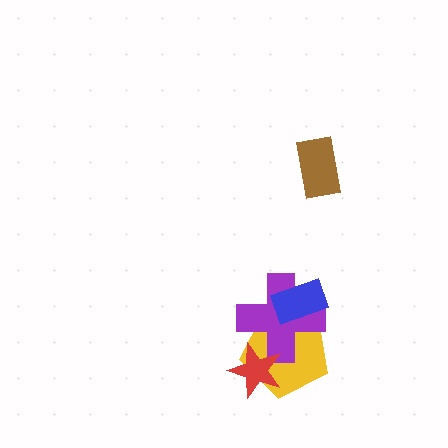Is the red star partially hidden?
No, no other shape covers it.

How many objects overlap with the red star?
2 objects overlap with the red star.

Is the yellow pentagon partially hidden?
Yes, it is partially covered by another shape.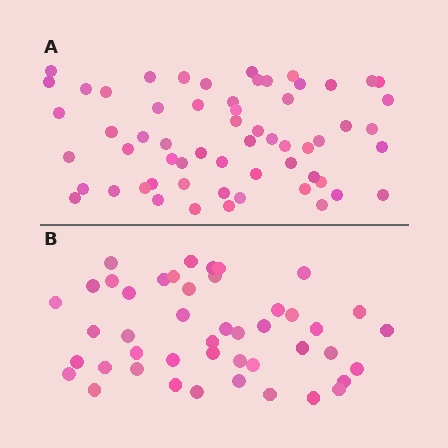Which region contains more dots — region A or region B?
Region A (the top region) has more dots.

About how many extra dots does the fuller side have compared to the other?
Region A has approximately 15 more dots than region B.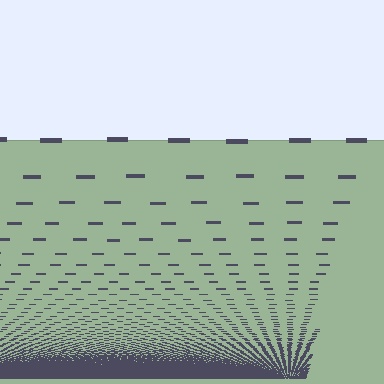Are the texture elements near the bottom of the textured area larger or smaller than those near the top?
Smaller. The gradient is inverted — elements near the bottom are smaller and denser.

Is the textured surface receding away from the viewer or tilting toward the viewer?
The surface appears to tilt toward the viewer. Texture elements get larger and sparser toward the top.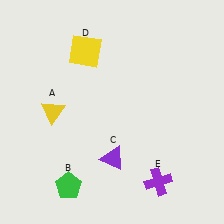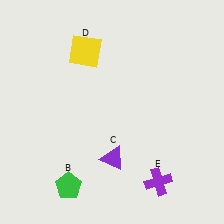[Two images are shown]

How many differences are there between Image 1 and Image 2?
There is 1 difference between the two images.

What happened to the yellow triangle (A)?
The yellow triangle (A) was removed in Image 2. It was in the top-left area of Image 1.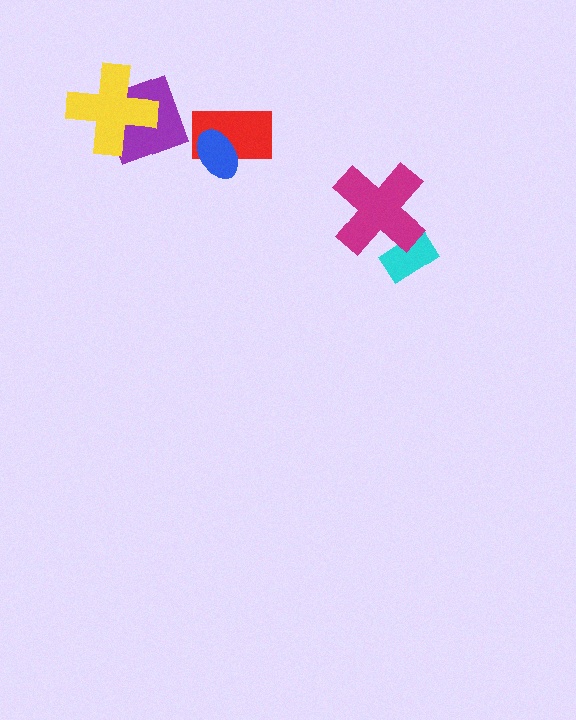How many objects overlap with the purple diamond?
1 object overlaps with the purple diamond.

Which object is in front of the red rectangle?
The blue ellipse is in front of the red rectangle.